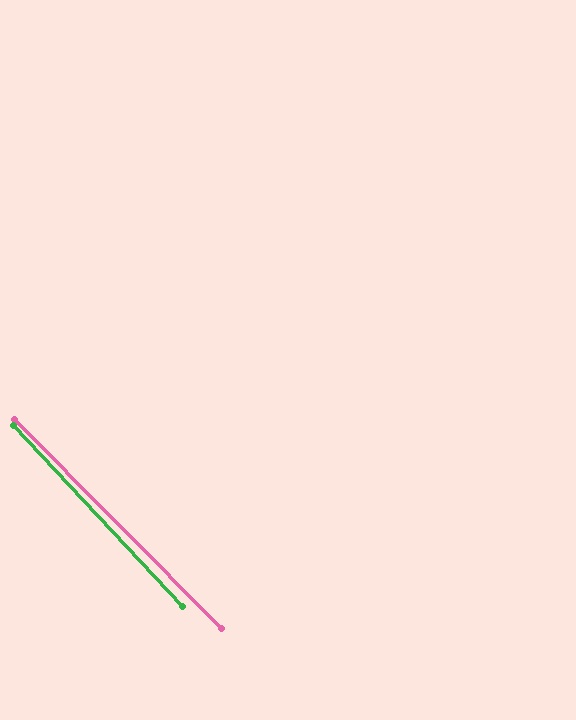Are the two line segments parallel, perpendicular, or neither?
Parallel — their directions differ by only 1.6°.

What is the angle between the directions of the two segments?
Approximately 2 degrees.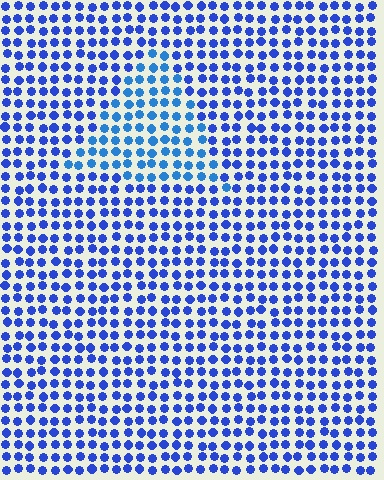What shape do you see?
I see a triangle.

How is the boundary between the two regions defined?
The boundary is defined purely by a slight shift in hue (about 21 degrees). Spacing, size, and orientation are identical on both sides.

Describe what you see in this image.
The image is filled with small blue elements in a uniform arrangement. A triangle-shaped region is visible where the elements are tinted to a slightly different hue, forming a subtle color boundary.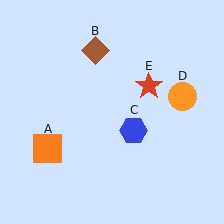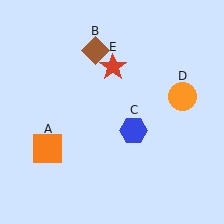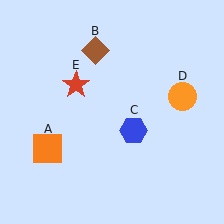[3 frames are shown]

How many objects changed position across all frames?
1 object changed position: red star (object E).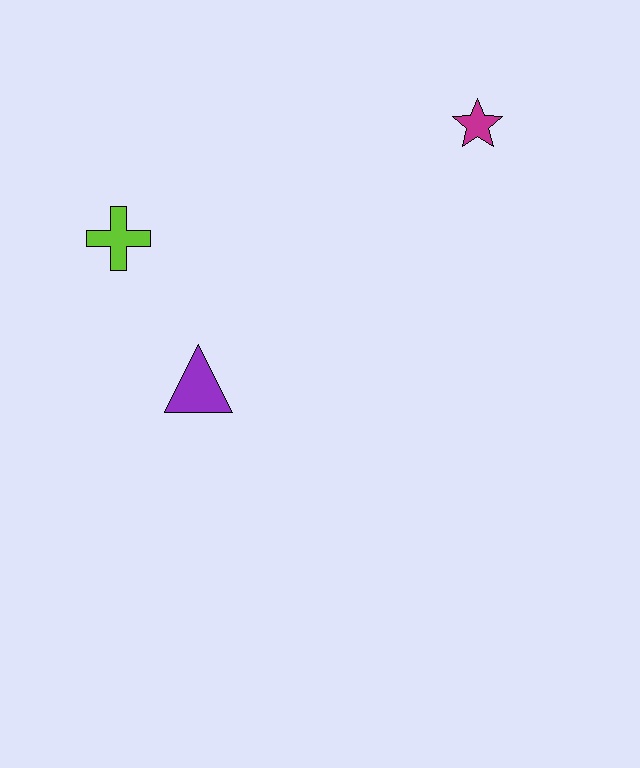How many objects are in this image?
There are 3 objects.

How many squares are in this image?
There are no squares.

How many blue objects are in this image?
There are no blue objects.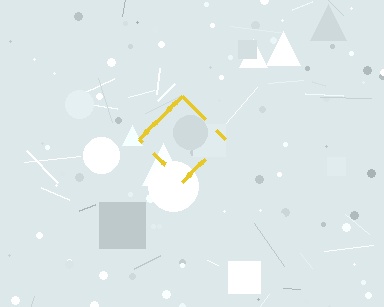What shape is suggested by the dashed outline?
The dashed outline suggests a diamond.